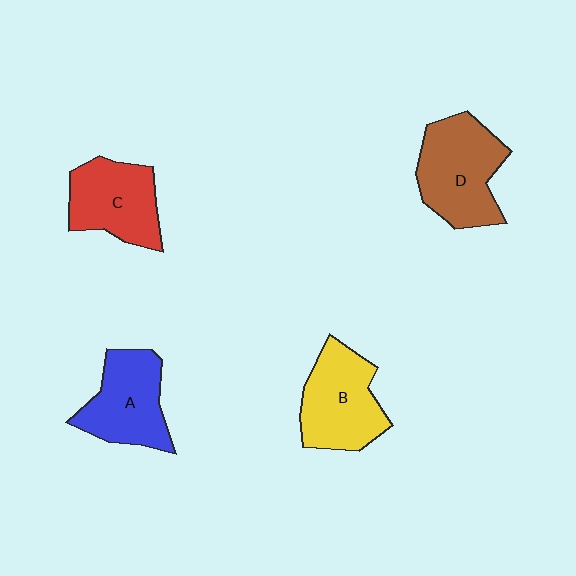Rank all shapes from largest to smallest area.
From largest to smallest: D (brown), B (yellow), A (blue), C (red).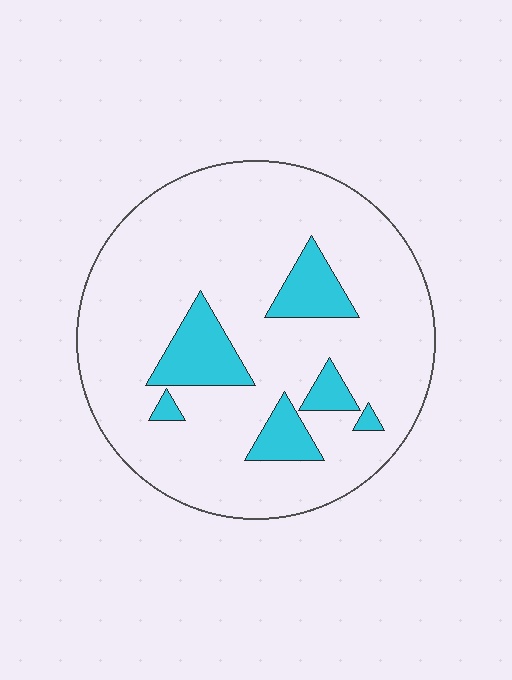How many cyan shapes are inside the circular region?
6.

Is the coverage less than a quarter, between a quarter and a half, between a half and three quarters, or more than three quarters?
Less than a quarter.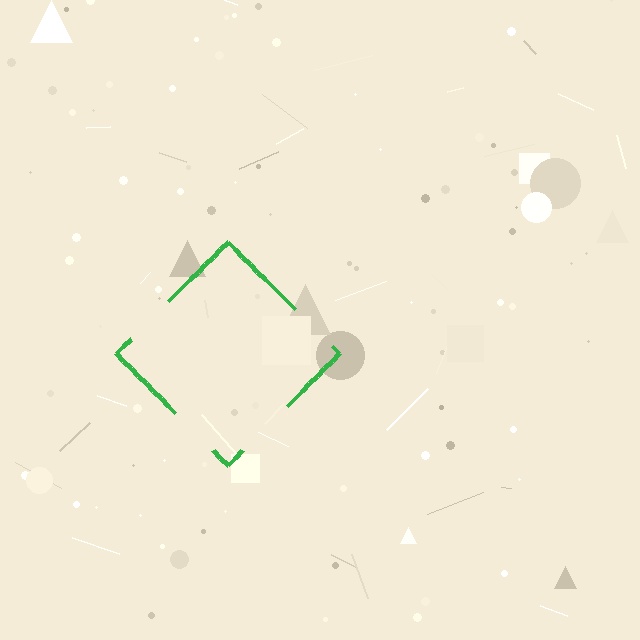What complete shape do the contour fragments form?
The contour fragments form a diamond.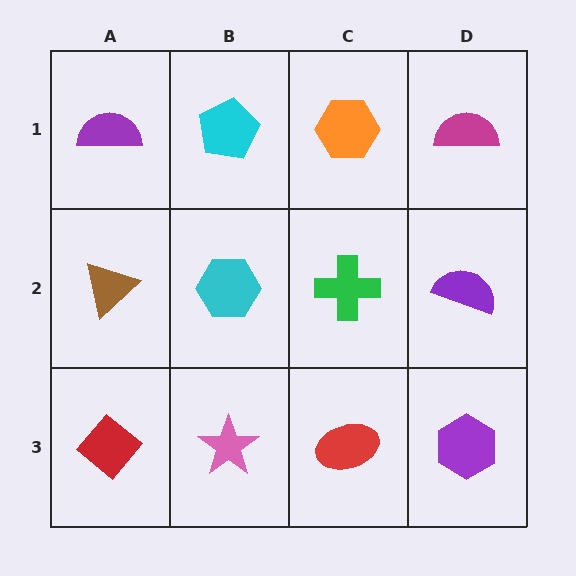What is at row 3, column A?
A red diamond.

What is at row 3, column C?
A red ellipse.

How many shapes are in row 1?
4 shapes.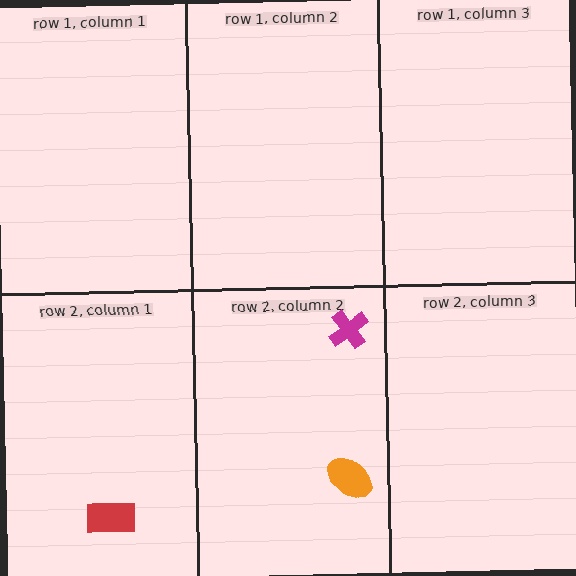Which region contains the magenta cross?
The row 2, column 2 region.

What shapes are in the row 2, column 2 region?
The magenta cross, the orange ellipse.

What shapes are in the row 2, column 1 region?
The red rectangle.